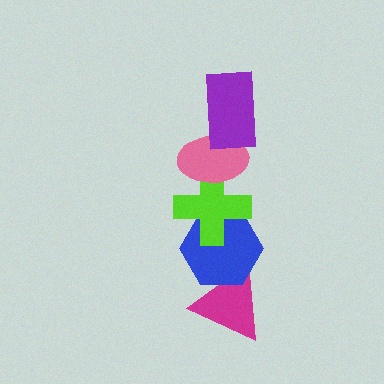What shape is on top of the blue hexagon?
The lime cross is on top of the blue hexagon.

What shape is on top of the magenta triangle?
The blue hexagon is on top of the magenta triangle.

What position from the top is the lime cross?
The lime cross is 3rd from the top.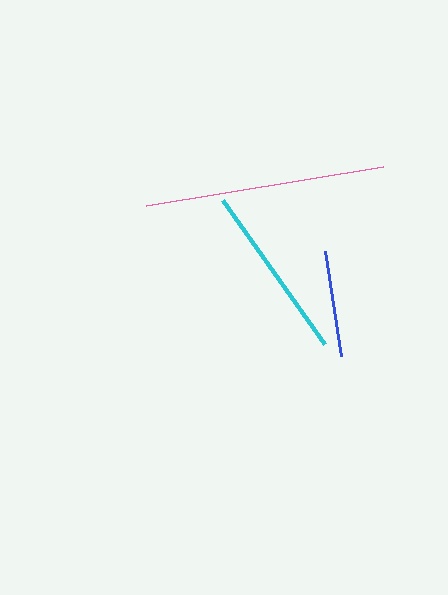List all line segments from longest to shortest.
From longest to shortest: pink, cyan, blue.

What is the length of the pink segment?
The pink segment is approximately 240 pixels long.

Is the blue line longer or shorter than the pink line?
The pink line is longer than the blue line.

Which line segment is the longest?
The pink line is the longest at approximately 240 pixels.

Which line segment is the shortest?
The blue line is the shortest at approximately 106 pixels.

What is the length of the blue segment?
The blue segment is approximately 106 pixels long.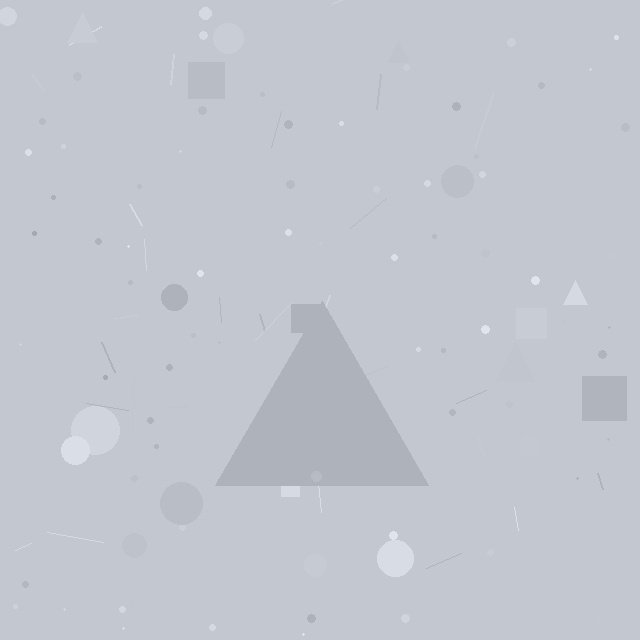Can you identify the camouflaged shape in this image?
The camouflaged shape is a triangle.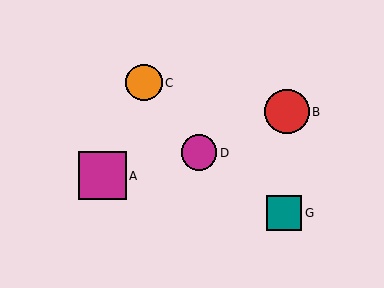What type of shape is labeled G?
Shape G is a teal square.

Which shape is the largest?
The magenta square (labeled A) is the largest.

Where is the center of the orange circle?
The center of the orange circle is at (144, 83).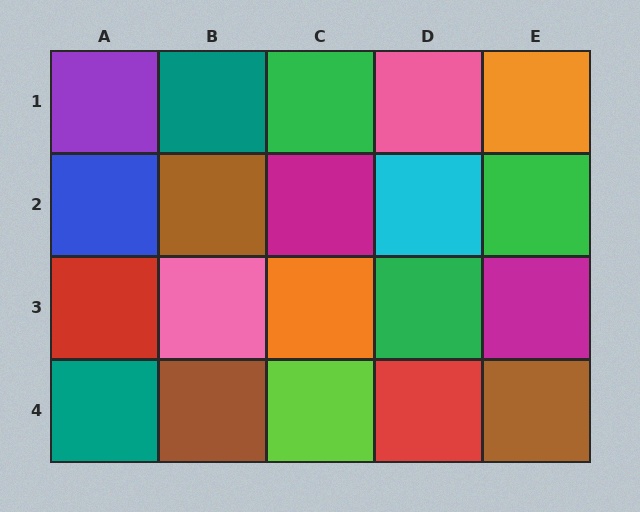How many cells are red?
2 cells are red.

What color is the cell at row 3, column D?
Green.